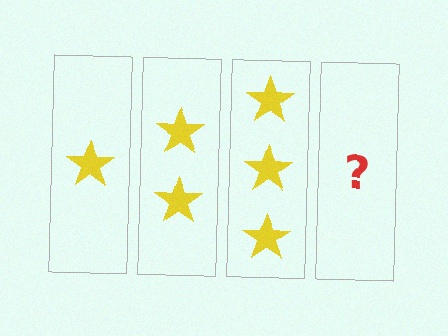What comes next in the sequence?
The next element should be 4 stars.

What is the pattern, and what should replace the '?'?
The pattern is that each step adds one more star. The '?' should be 4 stars.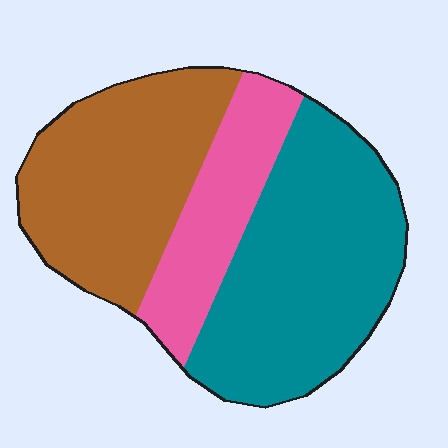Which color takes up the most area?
Teal, at roughly 45%.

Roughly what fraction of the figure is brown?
Brown covers around 35% of the figure.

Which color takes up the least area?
Pink, at roughly 20%.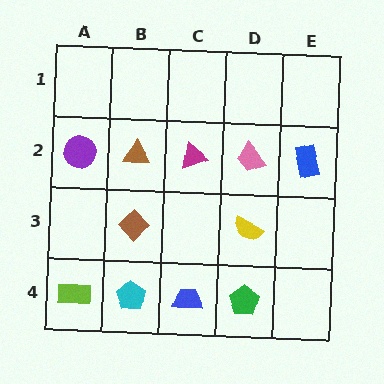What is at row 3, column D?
A yellow semicircle.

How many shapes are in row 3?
2 shapes.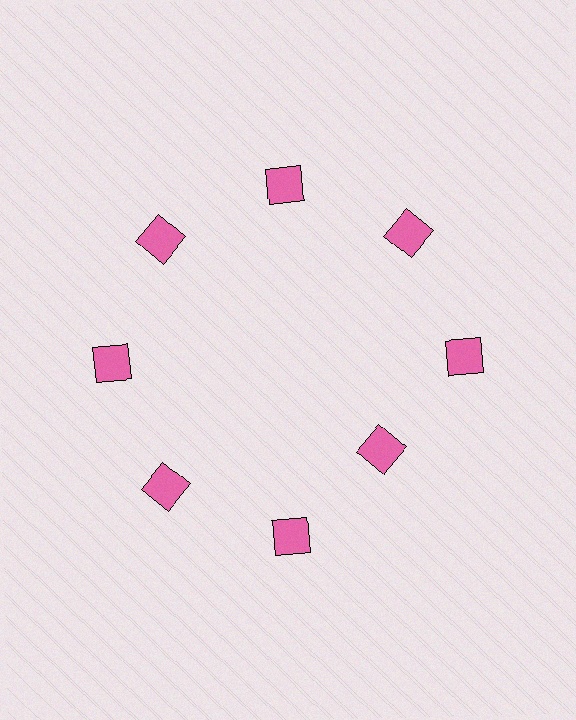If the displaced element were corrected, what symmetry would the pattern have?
It would have 8-fold rotational symmetry — the pattern would map onto itself every 45 degrees.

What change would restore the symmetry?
The symmetry would be restored by moving it outward, back onto the ring so that all 8 squares sit at equal angles and equal distance from the center.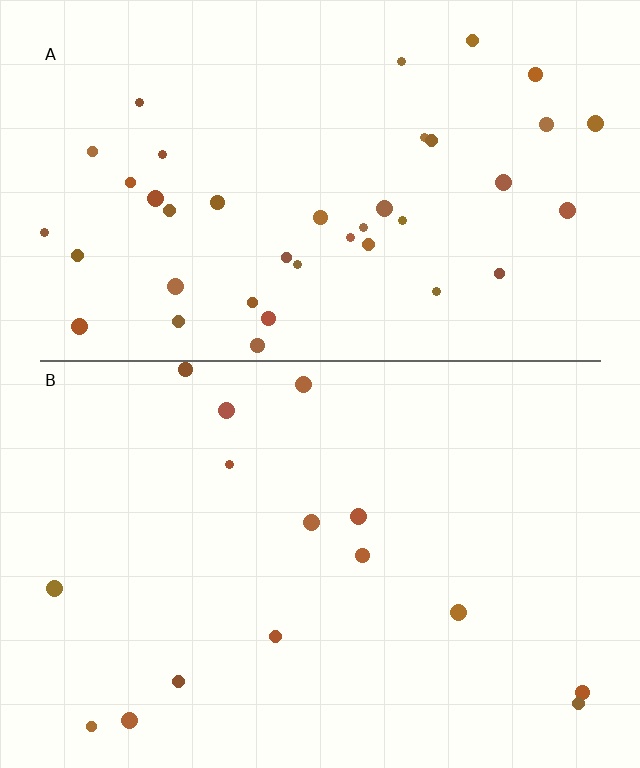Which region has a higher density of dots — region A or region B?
A (the top).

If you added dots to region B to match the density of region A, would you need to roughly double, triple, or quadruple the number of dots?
Approximately triple.